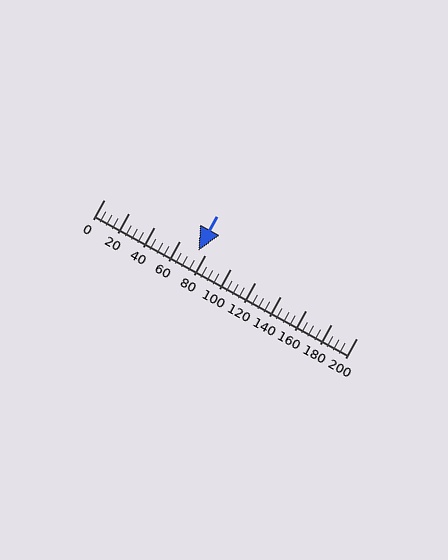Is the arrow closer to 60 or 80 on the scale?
The arrow is closer to 80.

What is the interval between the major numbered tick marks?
The major tick marks are spaced 20 units apart.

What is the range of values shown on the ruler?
The ruler shows values from 0 to 200.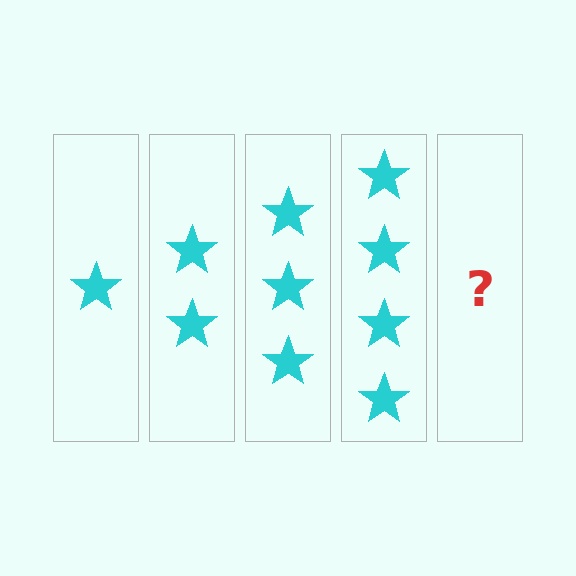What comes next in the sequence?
The next element should be 5 stars.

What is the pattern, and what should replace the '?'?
The pattern is that each step adds one more star. The '?' should be 5 stars.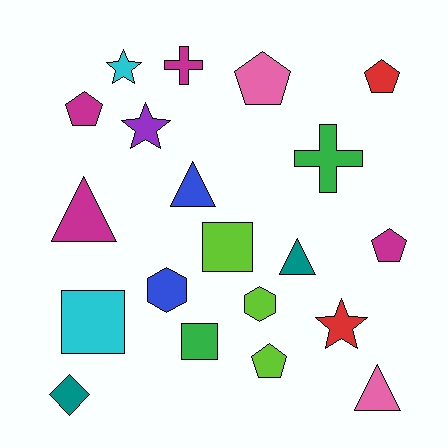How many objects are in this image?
There are 20 objects.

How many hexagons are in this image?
There are 2 hexagons.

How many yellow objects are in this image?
There are no yellow objects.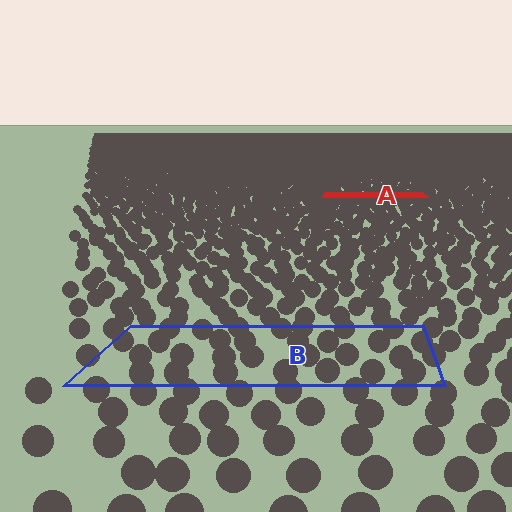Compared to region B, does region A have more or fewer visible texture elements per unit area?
Region A has more texture elements per unit area — they are packed more densely because it is farther away.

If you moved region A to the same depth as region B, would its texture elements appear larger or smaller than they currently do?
They would appear larger. At a closer depth, the same texture elements are projected at a bigger on-screen size.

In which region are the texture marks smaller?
The texture marks are smaller in region A, because it is farther away.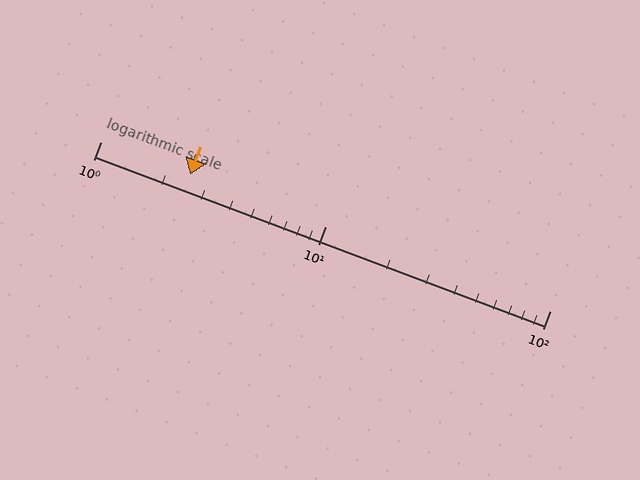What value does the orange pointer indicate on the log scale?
The pointer indicates approximately 2.5.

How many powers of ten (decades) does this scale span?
The scale spans 2 decades, from 1 to 100.